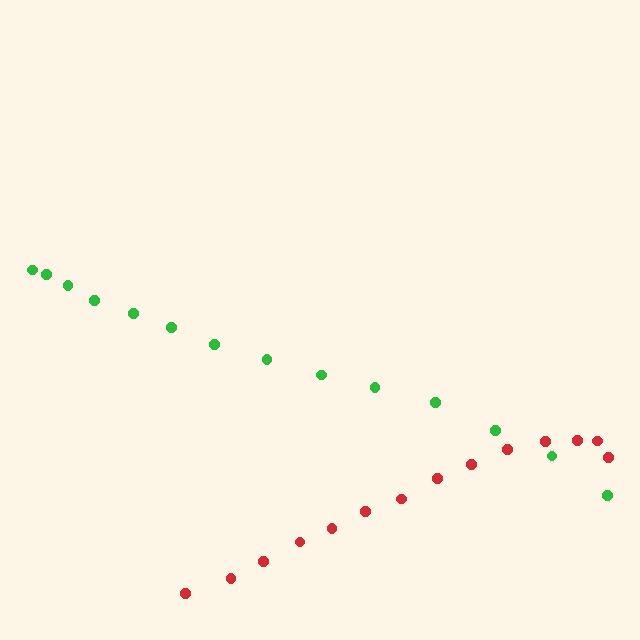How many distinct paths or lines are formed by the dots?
There are 2 distinct paths.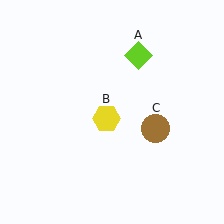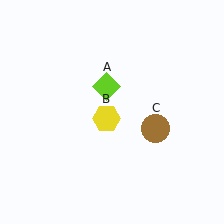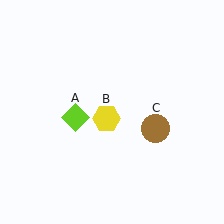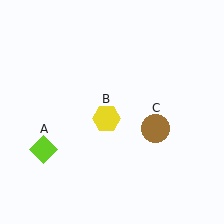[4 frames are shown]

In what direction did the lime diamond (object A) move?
The lime diamond (object A) moved down and to the left.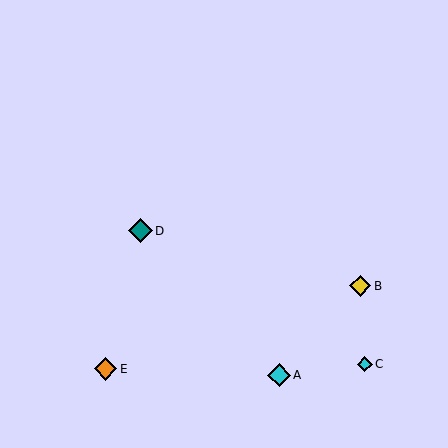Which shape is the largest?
The teal diamond (labeled D) is the largest.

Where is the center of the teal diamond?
The center of the teal diamond is at (140, 231).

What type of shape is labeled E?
Shape E is an orange diamond.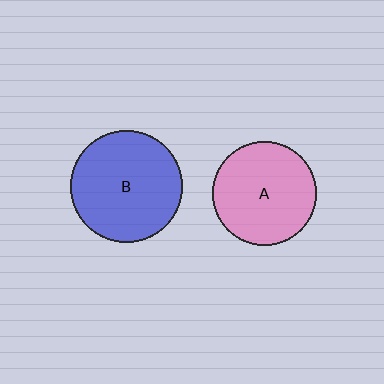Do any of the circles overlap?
No, none of the circles overlap.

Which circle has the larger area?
Circle B (blue).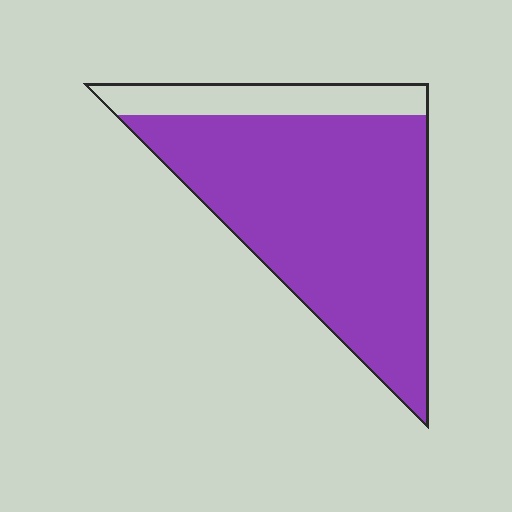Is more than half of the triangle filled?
Yes.